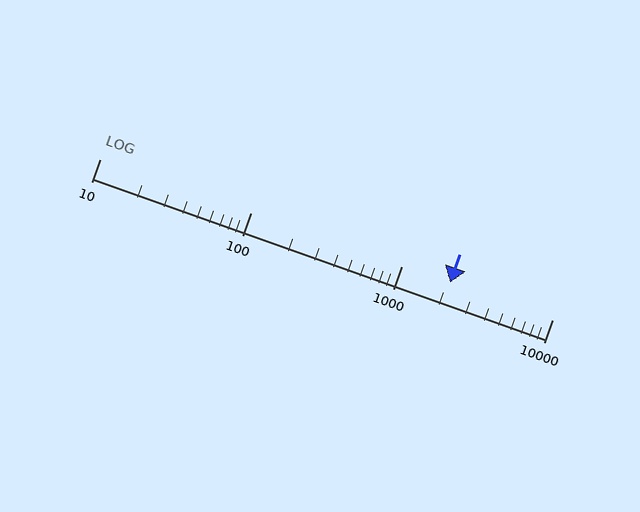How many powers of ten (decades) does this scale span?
The scale spans 3 decades, from 10 to 10000.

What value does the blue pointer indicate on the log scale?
The pointer indicates approximately 2100.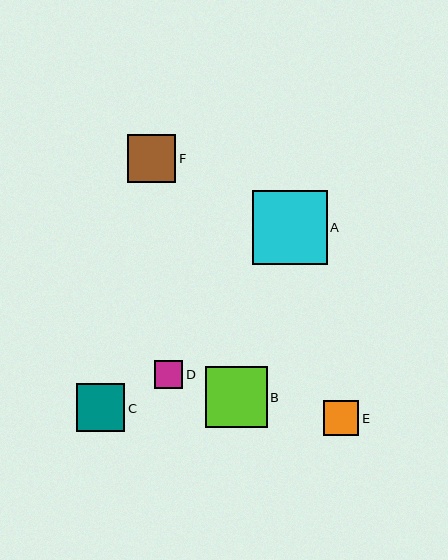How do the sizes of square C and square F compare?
Square C and square F are approximately the same size.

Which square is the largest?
Square A is the largest with a size of approximately 75 pixels.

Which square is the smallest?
Square D is the smallest with a size of approximately 28 pixels.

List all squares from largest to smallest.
From largest to smallest: A, B, C, F, E, D.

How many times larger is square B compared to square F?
Square B is approximately 1.3 times the size of square F.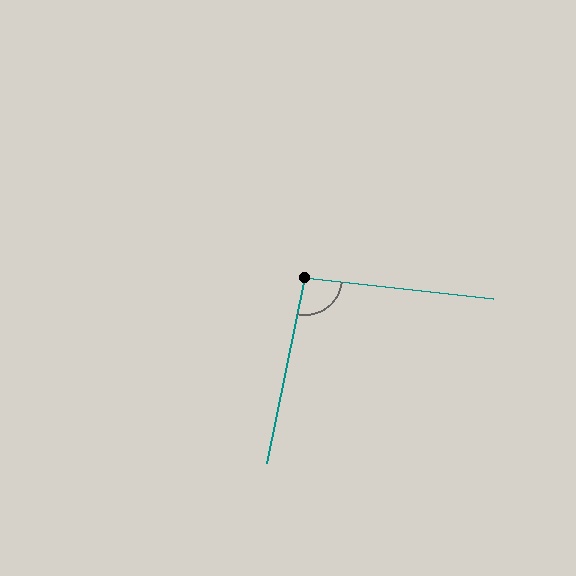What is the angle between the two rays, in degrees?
Approximately 95 degrees.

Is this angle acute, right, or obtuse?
It is obtuse.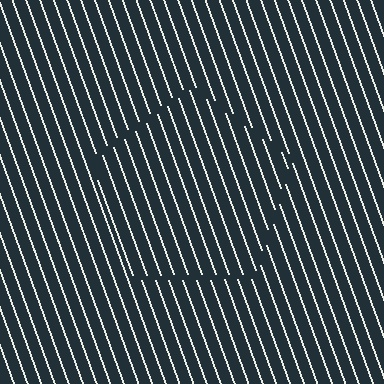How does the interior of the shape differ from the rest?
The interior of the shape contains the same grating, shifted by half a period — the contour is defined by the phase discontinuity where line-ends from the inner and outer gratings abut.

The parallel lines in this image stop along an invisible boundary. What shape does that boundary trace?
An illusory pentagon. The interior of the shape contains the same grating, shifted by half a period — the contour is defined by the phase discontinuity where line-ends from the inner and outer gratings abut.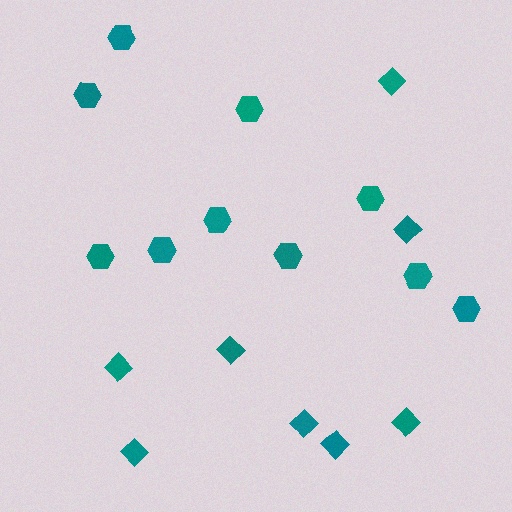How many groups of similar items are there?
There are 2 groups: one group of diamonds (8) and one group of hexagons (10).